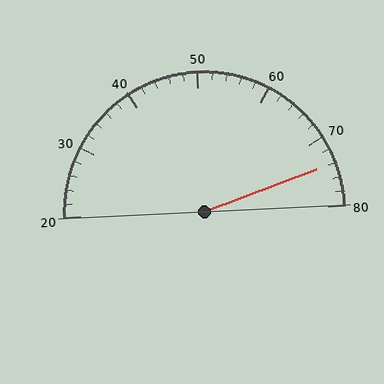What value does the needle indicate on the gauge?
The needle indicates approximately 74.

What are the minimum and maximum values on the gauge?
The gauge ranges from 20 to 80.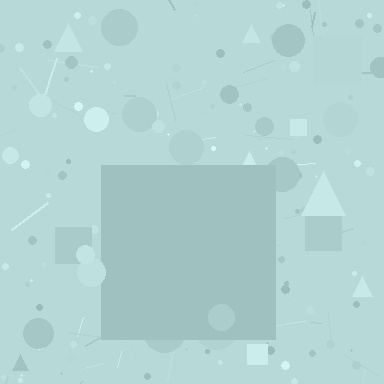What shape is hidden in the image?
A square is hidden in the image.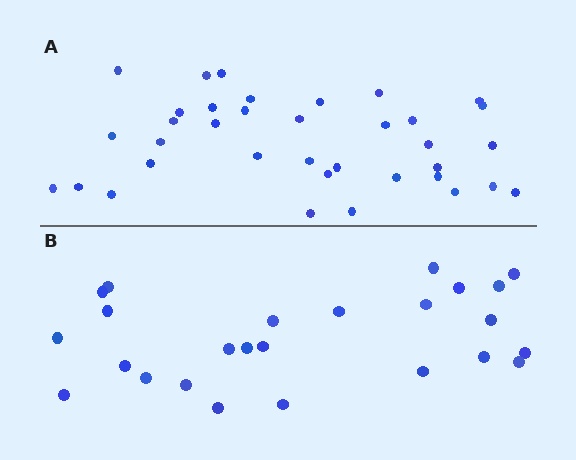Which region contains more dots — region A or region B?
Region A (the top region) has more dots.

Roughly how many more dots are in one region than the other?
Region A has roughly 12 or so more dots than region B.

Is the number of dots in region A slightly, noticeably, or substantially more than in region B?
Region A has noticeably more, but not dramatically so. The ratio is roughly 1.4 to 1.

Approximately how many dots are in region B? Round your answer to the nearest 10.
About 20 dots. (The exact count is 25, which rounds to 20.)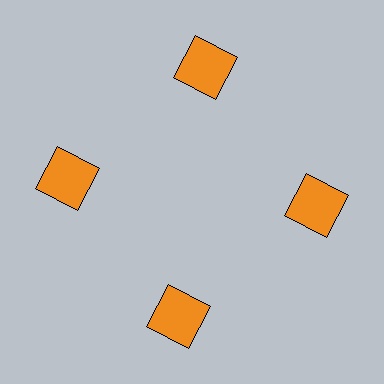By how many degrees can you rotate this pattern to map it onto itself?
The pattern maps onto itself every 90 degrees of rotation.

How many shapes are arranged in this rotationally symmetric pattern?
There are 4 shapes, arranged in 4 groups of 1.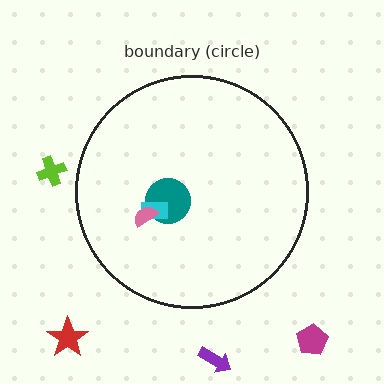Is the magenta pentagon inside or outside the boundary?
Outside.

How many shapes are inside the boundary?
3 inside, 4 outside.